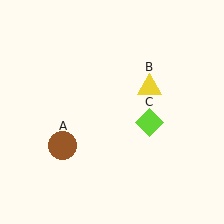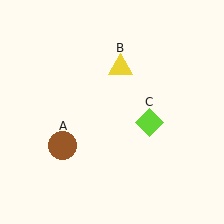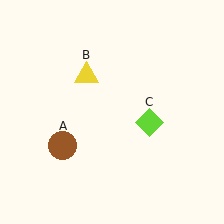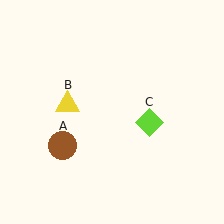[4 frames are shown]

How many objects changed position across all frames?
1 object changed position: yellow triangle (object B).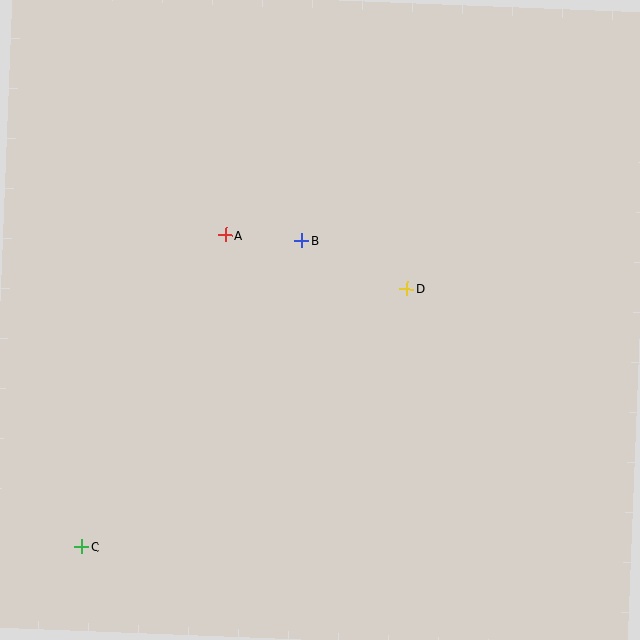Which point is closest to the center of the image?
Point B at (302, 240) is closest to the center.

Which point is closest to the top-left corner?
Point A is closest to the top-left corner.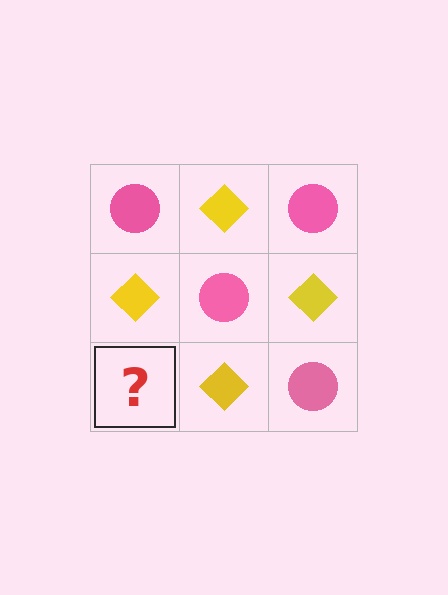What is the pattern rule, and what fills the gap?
The rule is that it alternates pink circle and yellow diamond in a checkerboard pattern. The gap should be filled with a pink circle.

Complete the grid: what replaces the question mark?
The question mark should be replaced with a pink circle.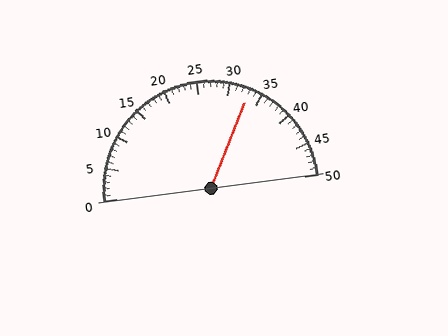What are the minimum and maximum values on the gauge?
The gauge ranges from 0 to 50.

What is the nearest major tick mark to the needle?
The nearest major tick mark is 35.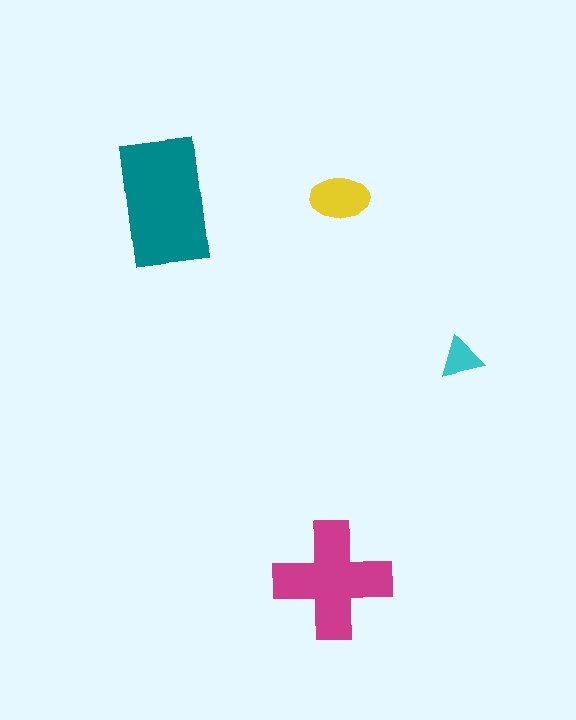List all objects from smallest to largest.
The cyan triangle, the yellow ellipse, the magenta cross, the teal rectangle.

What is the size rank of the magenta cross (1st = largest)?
2nd.